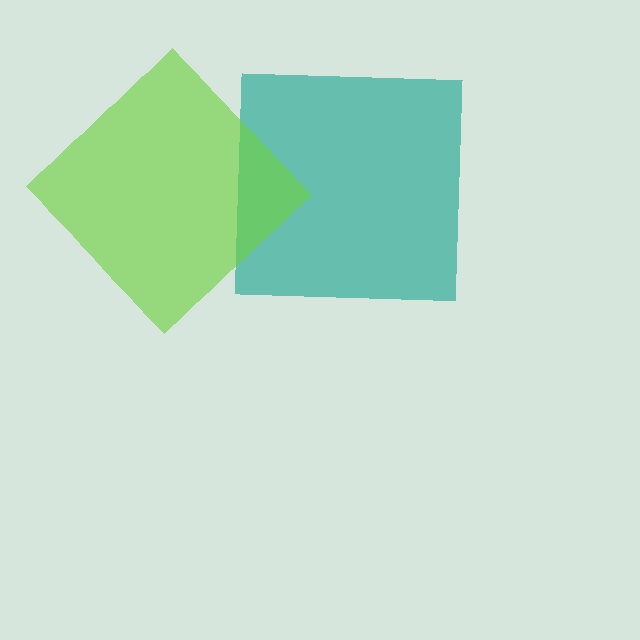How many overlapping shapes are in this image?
There are 2 overlapping shapes in the image.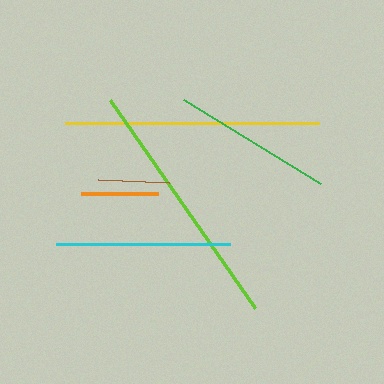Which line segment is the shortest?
The brown line is the shortest at approximately 71 pixels.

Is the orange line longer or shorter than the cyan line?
The cyan line is longer than the orange line.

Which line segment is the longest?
The yellow line is the longest at approximately 254 pixels.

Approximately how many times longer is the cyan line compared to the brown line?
The cyan line is approximately 2.4 times the length of the brown line.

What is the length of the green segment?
The green segment is approximately 160 pixels long.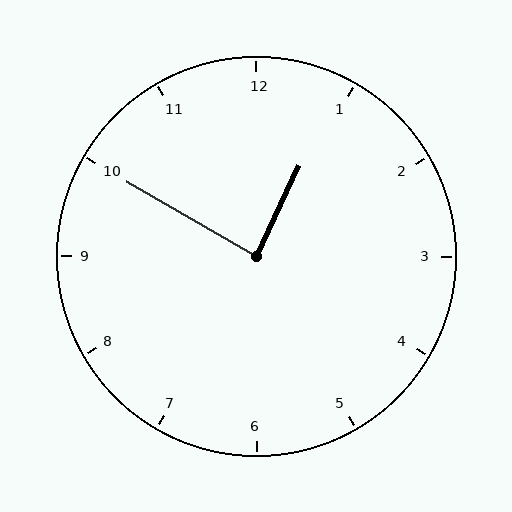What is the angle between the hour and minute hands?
Approximately 85 degrees.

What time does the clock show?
12:50.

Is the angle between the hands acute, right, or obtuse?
It is right.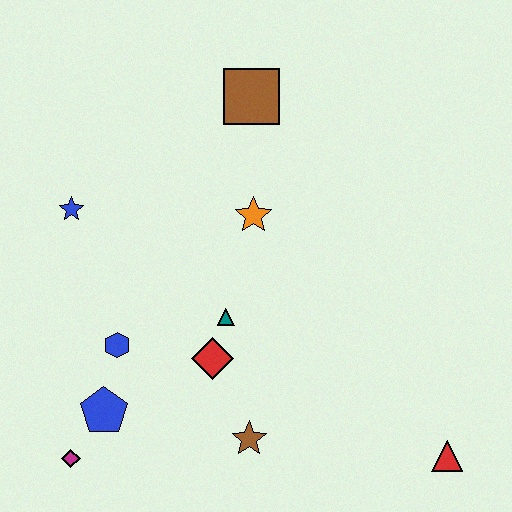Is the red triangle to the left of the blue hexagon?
No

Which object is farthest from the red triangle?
The blue star is farthest from the red triangle.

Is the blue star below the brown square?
Yes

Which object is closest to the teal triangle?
The red diamond is closest to the teal triangle.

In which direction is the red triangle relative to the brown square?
The red triangle is below the brown square.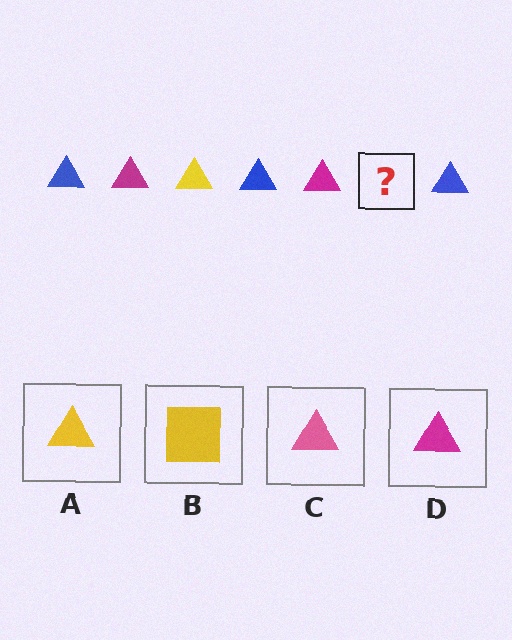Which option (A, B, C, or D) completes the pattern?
A.